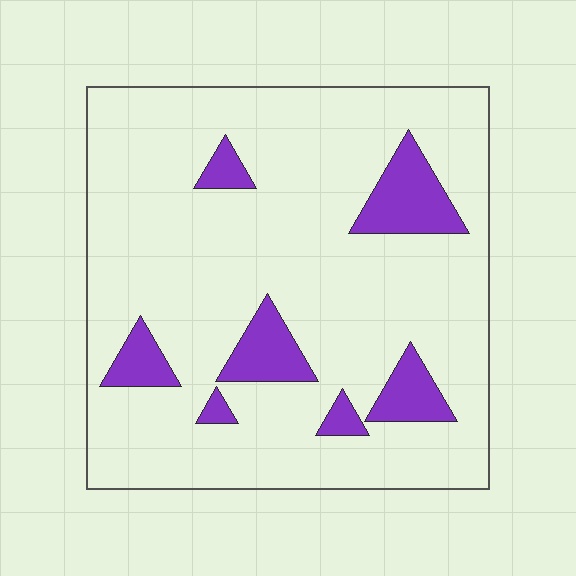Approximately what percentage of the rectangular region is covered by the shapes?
Approximately 15%.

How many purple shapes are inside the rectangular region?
7.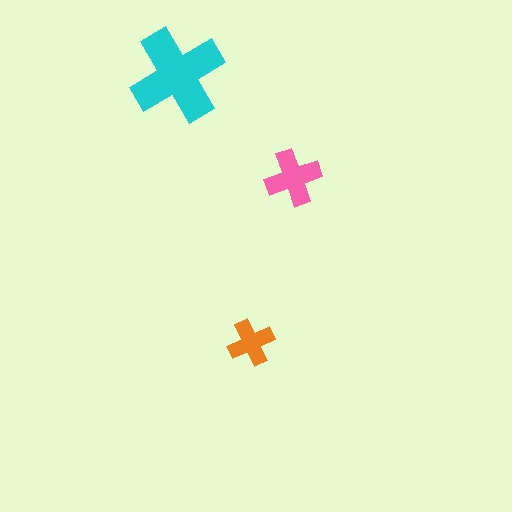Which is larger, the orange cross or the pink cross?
The pink one.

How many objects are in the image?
There are 3 objects in the image.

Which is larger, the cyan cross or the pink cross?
The cyan one.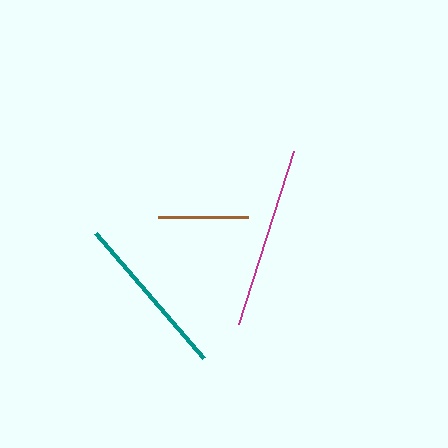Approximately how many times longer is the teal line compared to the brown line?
The teal line is approximately 1.8 times the length of the brown line.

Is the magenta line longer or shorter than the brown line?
The magenta line is longer than the brown line.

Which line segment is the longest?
The magenta line is the longest at approximately 182 pixels.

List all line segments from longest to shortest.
From longest to shortest: magenta, teal, brown.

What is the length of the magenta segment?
The magenta segment is approximately 182 pixels long.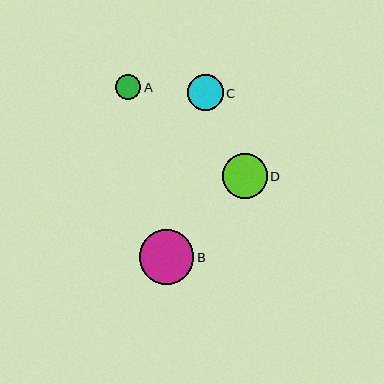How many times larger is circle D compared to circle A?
Circle D is approximately 1.8 times the size of circle A.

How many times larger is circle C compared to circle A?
Circle C is approximately 1.5 times the size of circle A.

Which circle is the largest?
Circle B is the largest with a size of approximately 54 pixels.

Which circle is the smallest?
Circle A is the smallest with a size of approximately 25 pixels.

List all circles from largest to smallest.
From largest to smallest: B, D, C, A.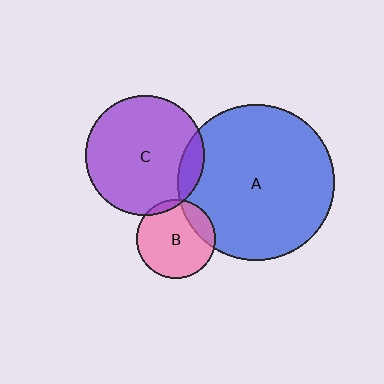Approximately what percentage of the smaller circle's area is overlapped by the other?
Approximately 10%.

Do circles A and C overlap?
Yes.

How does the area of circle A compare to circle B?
Approximately 3.9 times.